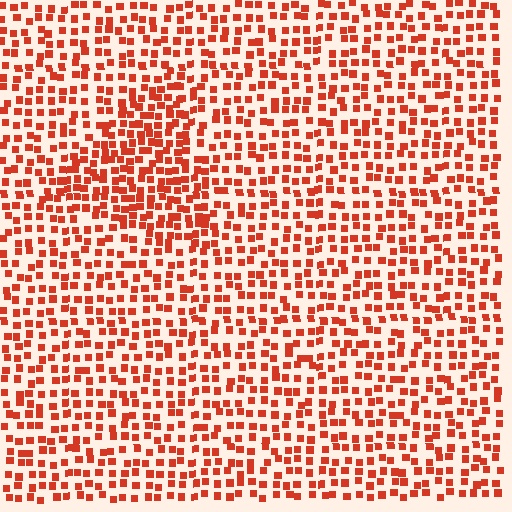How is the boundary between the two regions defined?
The boundary is defined by a change in element density (approximately 1.6x ratio). All elements are the same color, size, and shape.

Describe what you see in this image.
The image contains small red elements arranged at two different densities. A triangle-shaped region is visible where the elements are more densely packed than the surrounding area.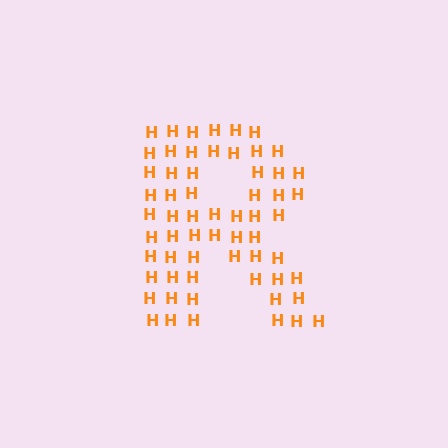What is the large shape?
The large shape is the letter R.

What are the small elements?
The small elements are letter H's.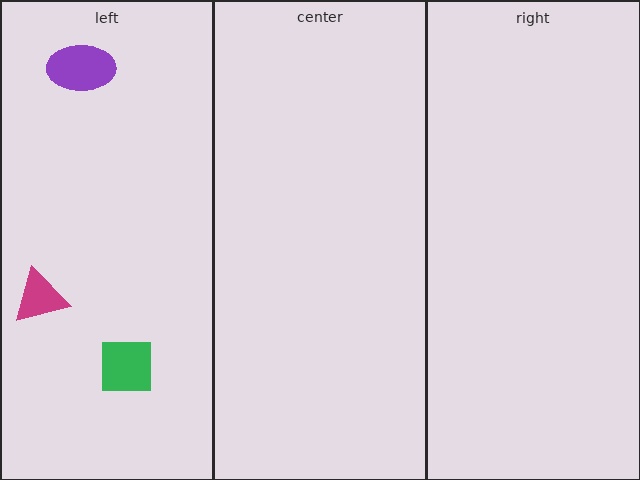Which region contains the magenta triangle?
The left region.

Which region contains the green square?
The left region.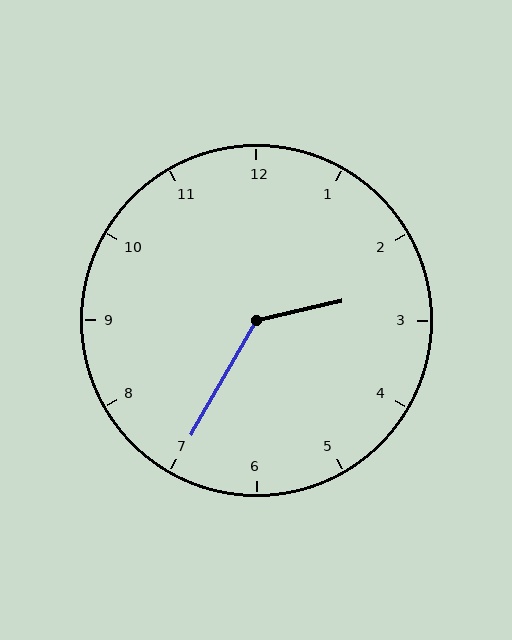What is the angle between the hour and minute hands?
Approximately 132 degrees.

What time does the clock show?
2:35.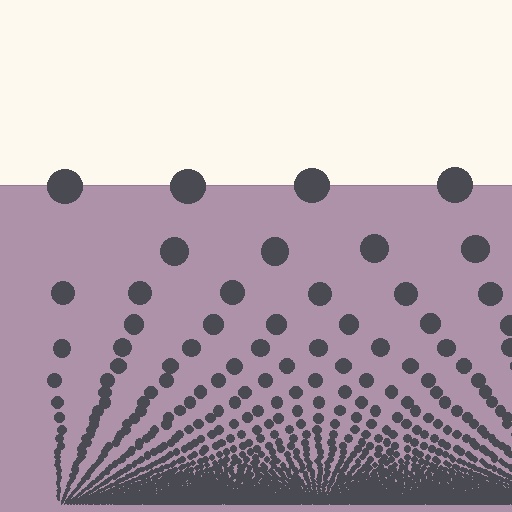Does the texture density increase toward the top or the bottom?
Density increases toward the bottom.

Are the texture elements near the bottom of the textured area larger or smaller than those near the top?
Smaller. The gradient is inverted — elements near the bottom are smaller and denser.